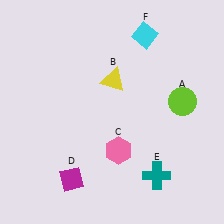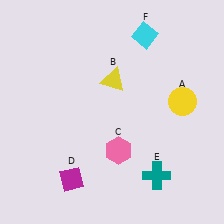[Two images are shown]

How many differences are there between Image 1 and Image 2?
There is 1 difference between the two images.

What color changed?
The circle (A) changed from lime in Image 1 to yellow in Image 2.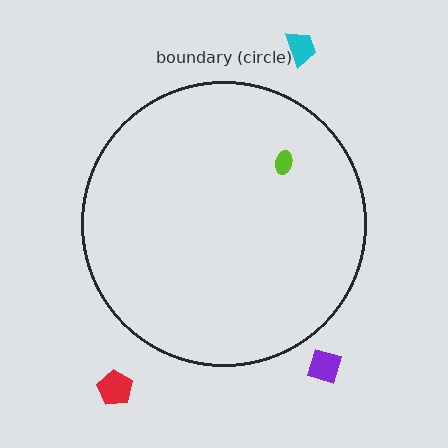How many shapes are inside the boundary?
1 inside, 3 outside.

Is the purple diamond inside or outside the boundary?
Outside.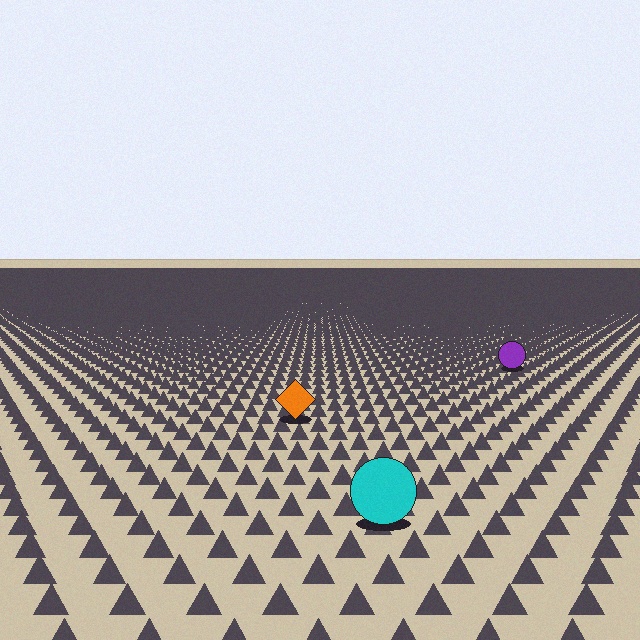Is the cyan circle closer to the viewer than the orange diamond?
Yes. The cyan circle is closer — you can tell from the texture gradient: the ground texture is coarser near it.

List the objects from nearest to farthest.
From nearest to farthest: the cyan circle, the orange diamond, the purple circle.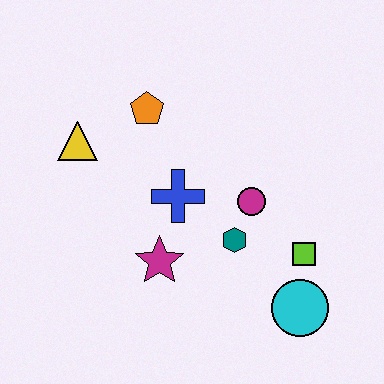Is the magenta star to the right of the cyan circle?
No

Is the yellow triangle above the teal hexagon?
Yes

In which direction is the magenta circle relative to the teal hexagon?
The magenta circle is above the teal hexagon.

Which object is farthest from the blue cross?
The cyan circle is farthest from the blue cross.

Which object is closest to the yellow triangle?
The orange pentagon is closest to the yellow triangle.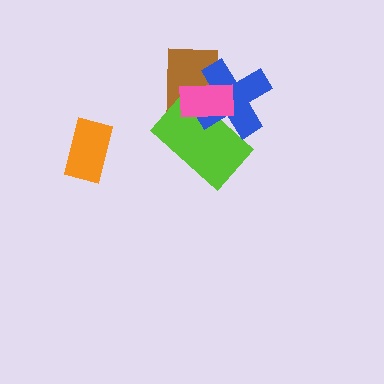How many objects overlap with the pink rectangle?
3 objects overlap with the pink rectangle.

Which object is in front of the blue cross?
The pink rectangle is in front of the blue cross.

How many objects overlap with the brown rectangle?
3 objects overlap with the brown rectangle.